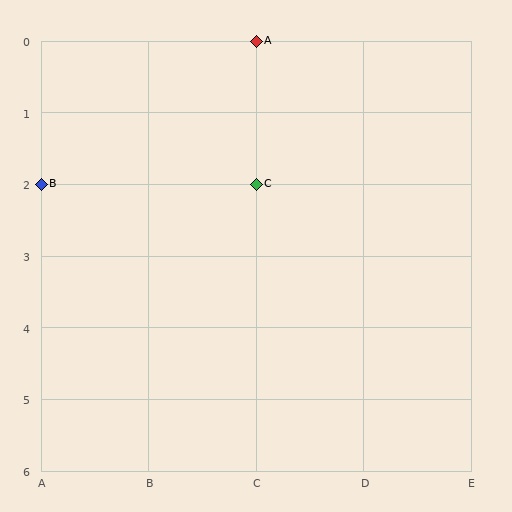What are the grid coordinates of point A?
Point A is at grid coordinates (C, 0).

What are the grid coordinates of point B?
Point B is at grid coordinates (A, 2).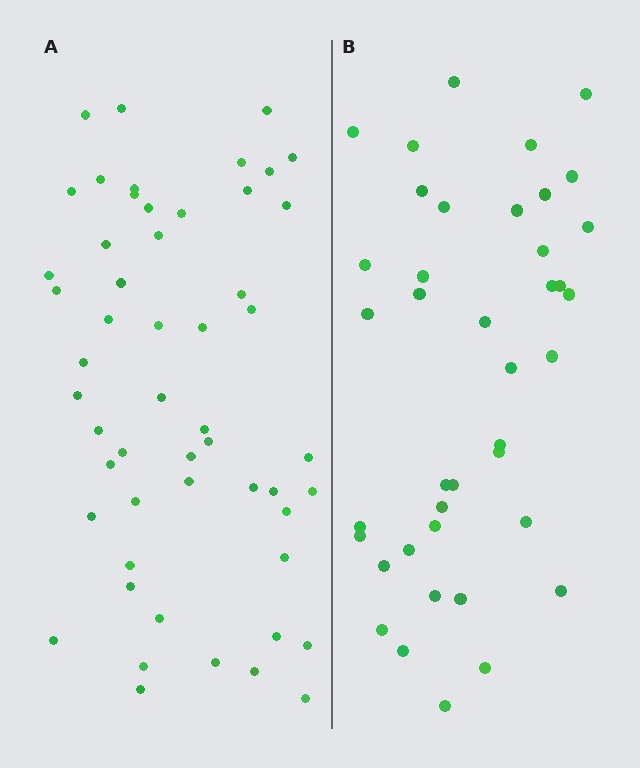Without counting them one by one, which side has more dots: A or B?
Region A (the left region) has more dots.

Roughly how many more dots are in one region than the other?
Region A has approximately 15 more dots than region B.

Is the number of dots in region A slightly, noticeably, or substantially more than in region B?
Region A has noticeably more, but not dramatically so. The ratio is roughly 1.3 to 1.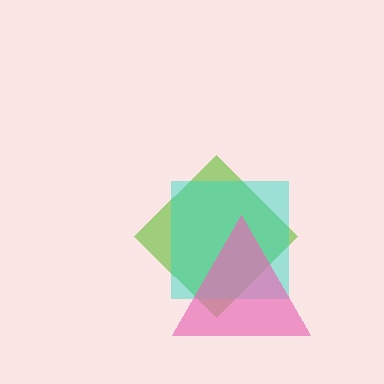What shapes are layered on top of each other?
The layered shapes are: a lime diamond, a cyan square, a pink triangle.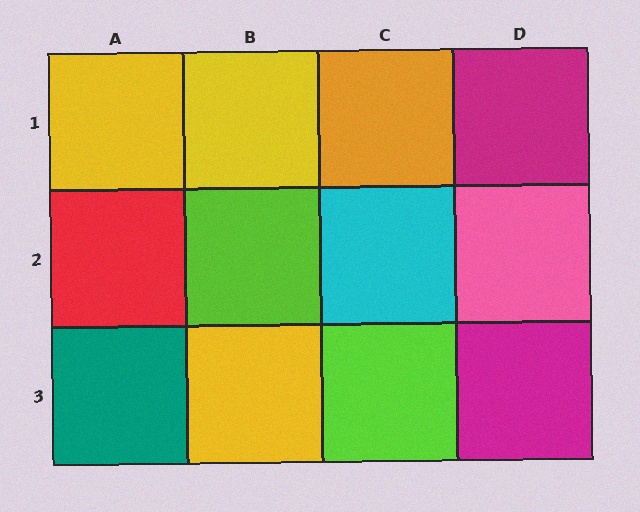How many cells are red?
1 cell is red.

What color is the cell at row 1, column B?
Yellow.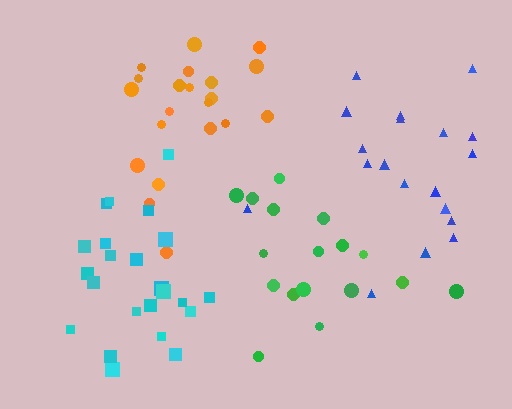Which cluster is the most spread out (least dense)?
Green.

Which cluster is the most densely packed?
Cyan.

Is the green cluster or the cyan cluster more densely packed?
Cyan.